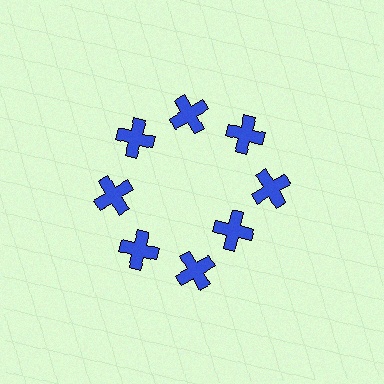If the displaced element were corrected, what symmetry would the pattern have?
It would have 8-fold rotational symmetry — the pattern would map onto itself every 45 degrees.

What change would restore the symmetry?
The symmetry would be restored by moving it outward, back onto the ring so that all 8 crosses sit at equal angles and equal distance from the center.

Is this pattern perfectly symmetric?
No. The 8 blue crosses are arranged in a ring, but one element near the 4 o'clock position is pulled inward toward the center, breaking the 8-fold rotational symmetry.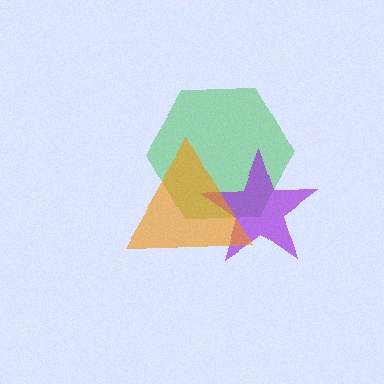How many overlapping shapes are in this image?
There are 3 overlapping shapes in the image.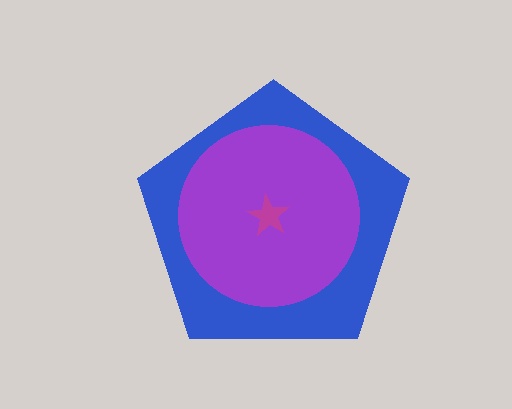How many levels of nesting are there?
3.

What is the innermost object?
The magenta star.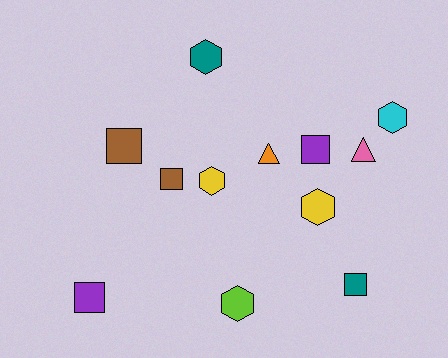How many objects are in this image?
There are 12 objects.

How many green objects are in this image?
There are no green objects.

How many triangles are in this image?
There are 2 triangles.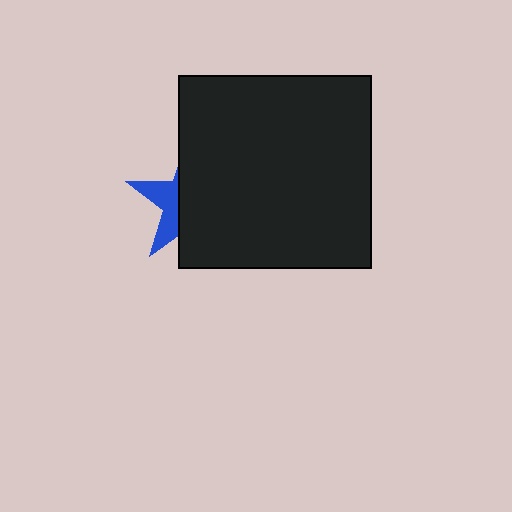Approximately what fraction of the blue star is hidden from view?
Roughly 68% of the blue star is hidden behind the black square.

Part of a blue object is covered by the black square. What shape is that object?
It is a star.